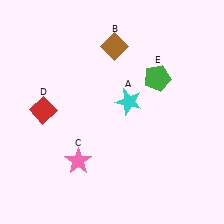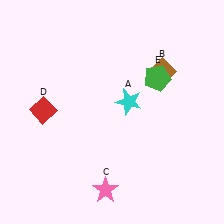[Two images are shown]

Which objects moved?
The objects that moved are: the brown diamond (B), the pink star (C).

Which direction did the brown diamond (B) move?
The brown diamond (B) moved right.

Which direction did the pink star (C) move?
The pink star (C) moved down.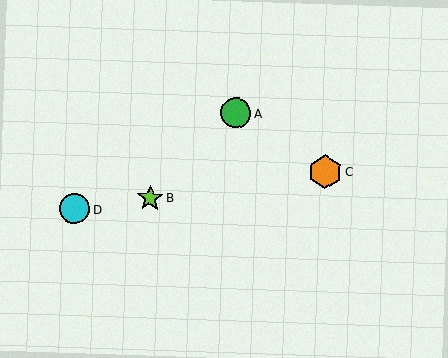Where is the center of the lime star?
The center of the lime star is at (150, 198).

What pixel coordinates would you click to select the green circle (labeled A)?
Click at (236, 113) to select the green circle A.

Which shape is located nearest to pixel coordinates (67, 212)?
The cyan circle (labeled D) at (74, 209) is nearest to that location.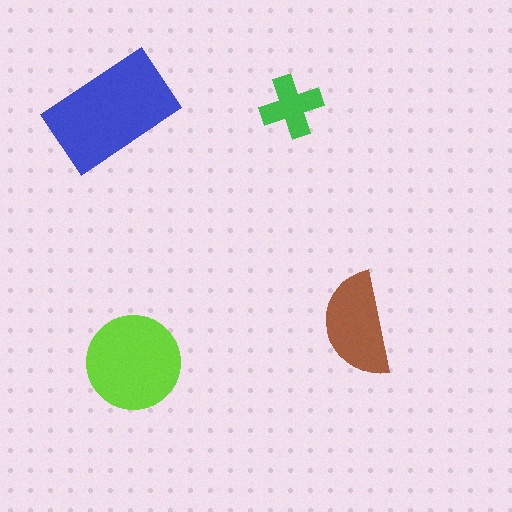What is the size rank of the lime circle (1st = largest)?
2nd.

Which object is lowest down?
The lime circle is bottommost.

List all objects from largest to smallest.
The blue rectangle, the lime circle, the brown semicircle, the green cross.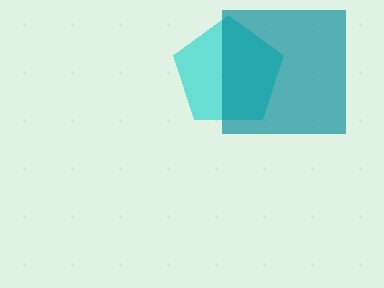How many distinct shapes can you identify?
There are 2 distinct shapes: a cyan pentagon, a teal square.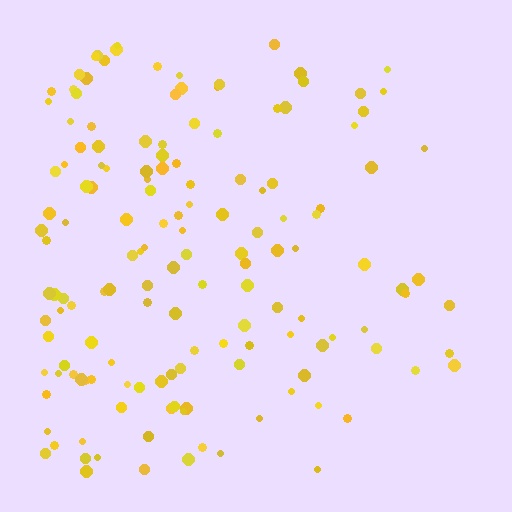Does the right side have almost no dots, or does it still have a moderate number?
Still a moderate number, just noticeably fewer than the left.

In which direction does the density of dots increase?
From right to left, with the left side densest.